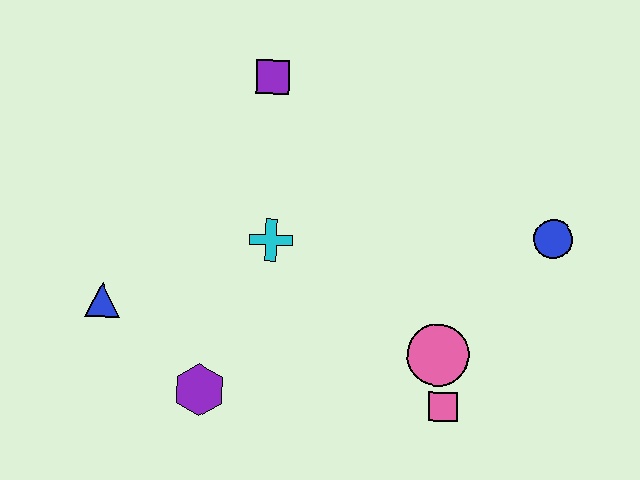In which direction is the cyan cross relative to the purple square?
The cyan cross is below the purple square.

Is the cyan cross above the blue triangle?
Yes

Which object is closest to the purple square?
The cyan cross is closest to the purple square.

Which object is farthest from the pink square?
The purple square is farthest from the pink square.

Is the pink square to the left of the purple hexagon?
No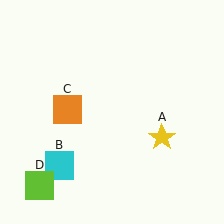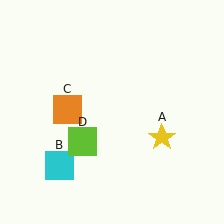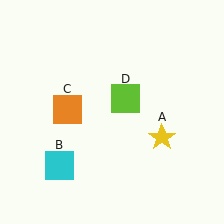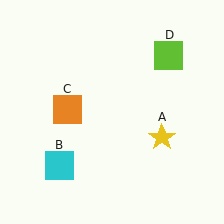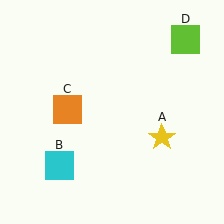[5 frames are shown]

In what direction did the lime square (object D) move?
The lime square (object D) moved up and to the right.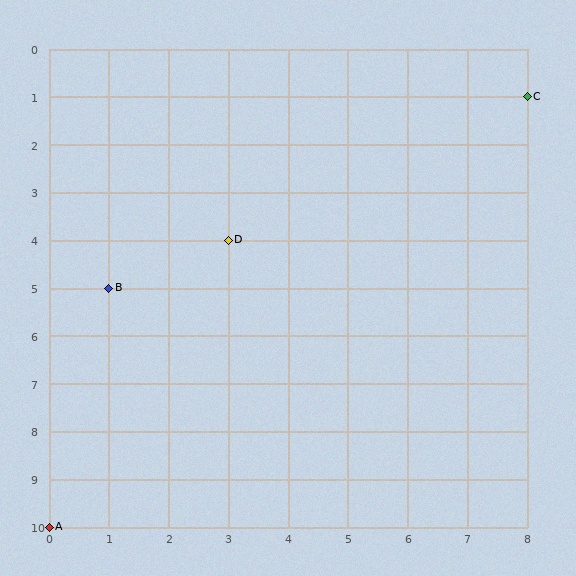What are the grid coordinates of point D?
Point D is at grid coordinates (3, 4).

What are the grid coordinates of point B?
Point B is at grid coordinates (1, 5).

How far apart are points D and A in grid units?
Points D and A are 3 columns and 6 rows apart (about 6.7 grid units diagonally).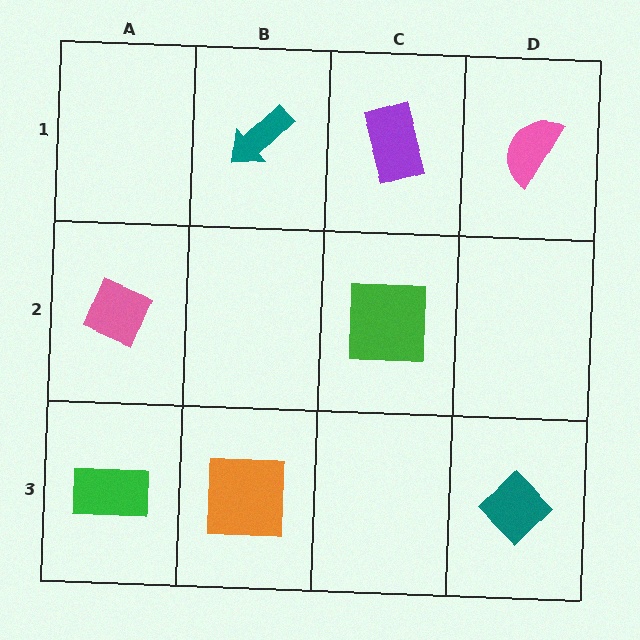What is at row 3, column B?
An orange square.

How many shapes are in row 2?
2 shapes.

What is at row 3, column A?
A green rectangle.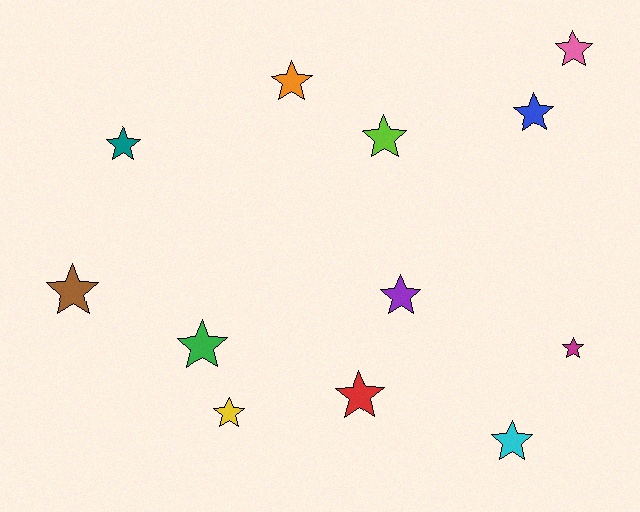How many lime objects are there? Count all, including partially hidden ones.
There is 1 lime object.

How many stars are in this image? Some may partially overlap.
There are 12 stars.